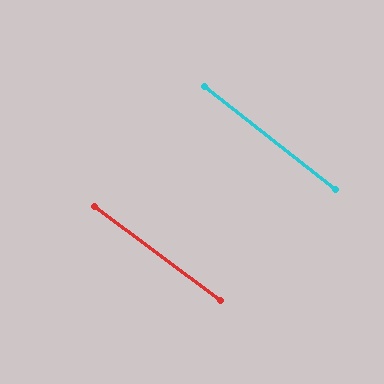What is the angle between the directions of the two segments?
Approximately 2 degrees.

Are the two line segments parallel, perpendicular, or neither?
Parallel — their directions differ by only 1.5°.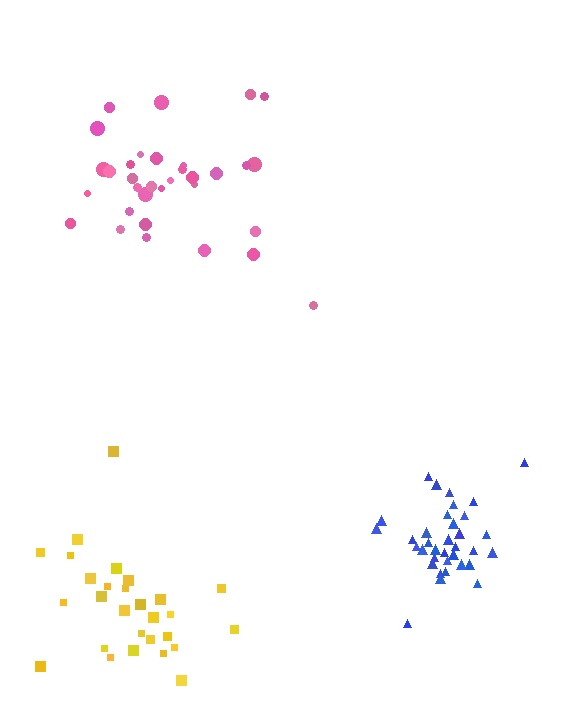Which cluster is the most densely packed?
Blue.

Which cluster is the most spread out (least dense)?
Yellow.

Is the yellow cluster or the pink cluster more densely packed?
Pink.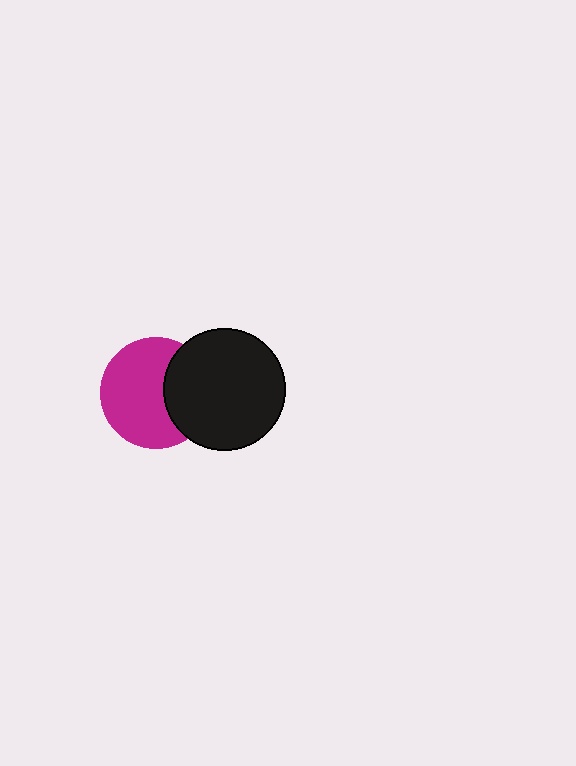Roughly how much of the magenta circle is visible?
Most of it is visible (roughly 67%).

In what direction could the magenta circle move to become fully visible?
The magenta circle could move left. That would shift it out from behind the black circle entirely.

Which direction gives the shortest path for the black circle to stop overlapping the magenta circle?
Moving right gives the shortest separation.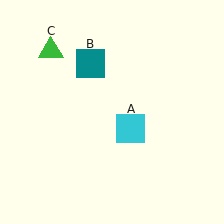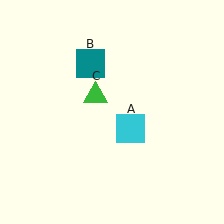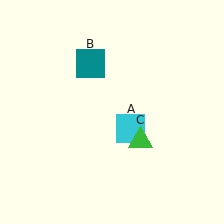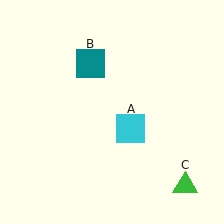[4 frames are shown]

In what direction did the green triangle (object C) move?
The green triangle (object C) moved down and to the right.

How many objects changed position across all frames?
1 object changed position: green triangle (object C).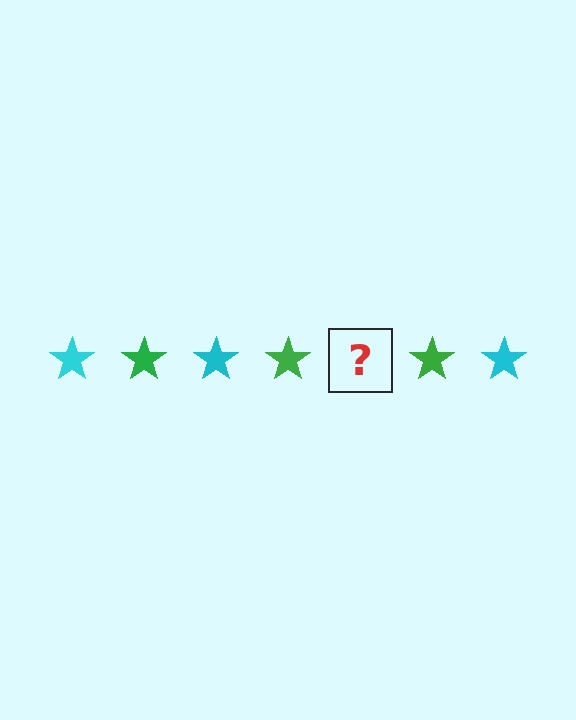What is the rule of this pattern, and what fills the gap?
The rule is that the pattern cycles through cyan, green stars. The gap should be filled with a cyan star.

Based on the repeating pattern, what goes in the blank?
The blank should be a cyan star.